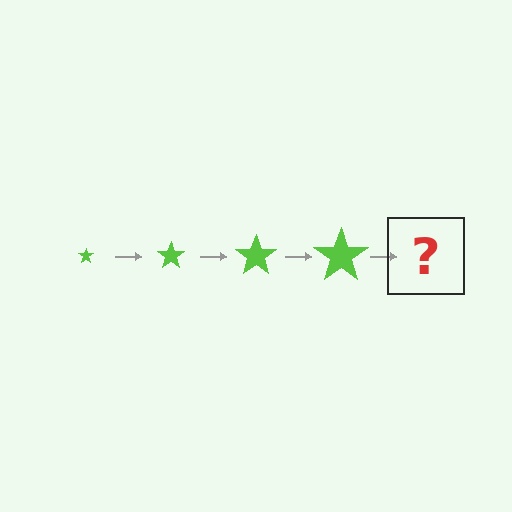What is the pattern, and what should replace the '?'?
The pattern is that the star gets progressively larger each step. The '?' should be a lime star, larger than the previous one.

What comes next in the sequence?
The next element should be a lime star, larger than the previous one.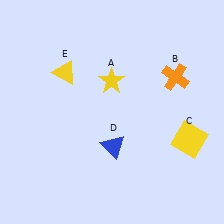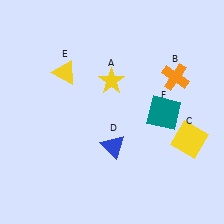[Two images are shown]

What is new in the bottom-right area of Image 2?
A teal square (F) was added in the bottom-right area of Image 2.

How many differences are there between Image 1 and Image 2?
There is 1 difference between the two images.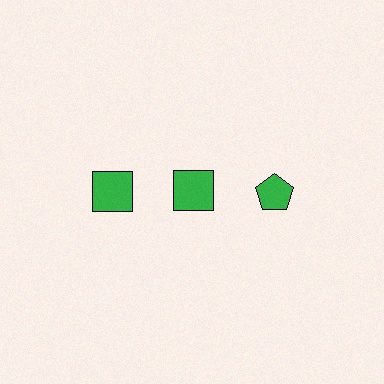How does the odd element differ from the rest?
It has a different shape: pentagon instead of square.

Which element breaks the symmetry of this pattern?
The green pentagon in the top row, center column breaks the symmetry. All other shapes are green squares.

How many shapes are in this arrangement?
There are 3 shapes arranged in a grid pattern.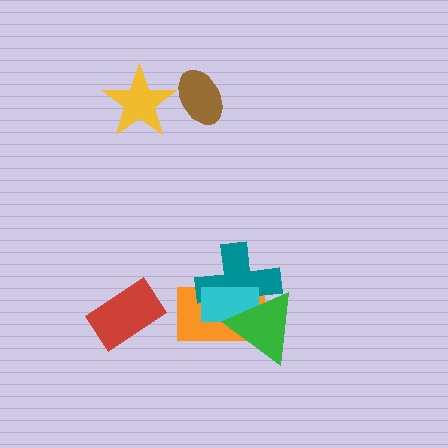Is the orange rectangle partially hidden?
Yes, it is partially covered by another shape.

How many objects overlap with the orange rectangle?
3 objects overlap with the orange rectangle.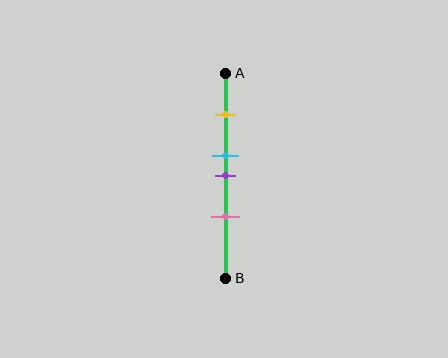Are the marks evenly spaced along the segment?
No, the marks are not evenly spaced.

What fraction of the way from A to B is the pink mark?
The pink mark is approximately 70% (0.7) of the way from A to B.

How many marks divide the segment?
There are 4 marks dividing the segment.